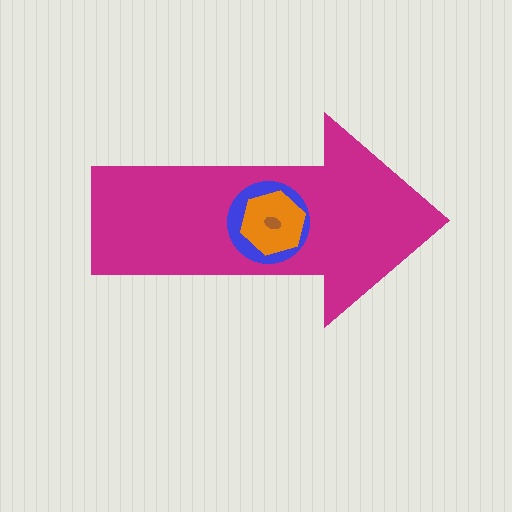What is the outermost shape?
The magenta arrow.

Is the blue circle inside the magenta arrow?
Yes.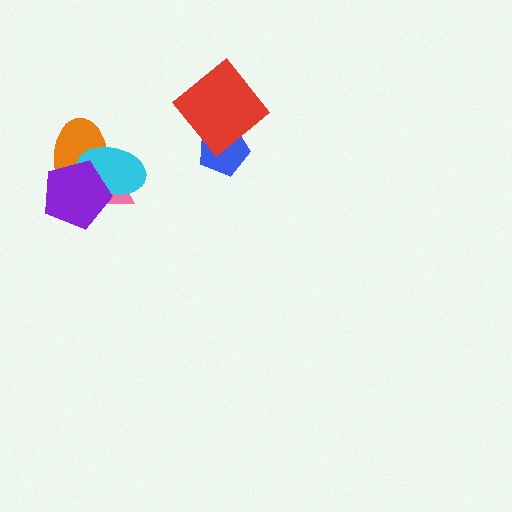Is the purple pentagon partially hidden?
No, no other shape covers it.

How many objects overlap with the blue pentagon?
1 object overlaps with the blue pentagon.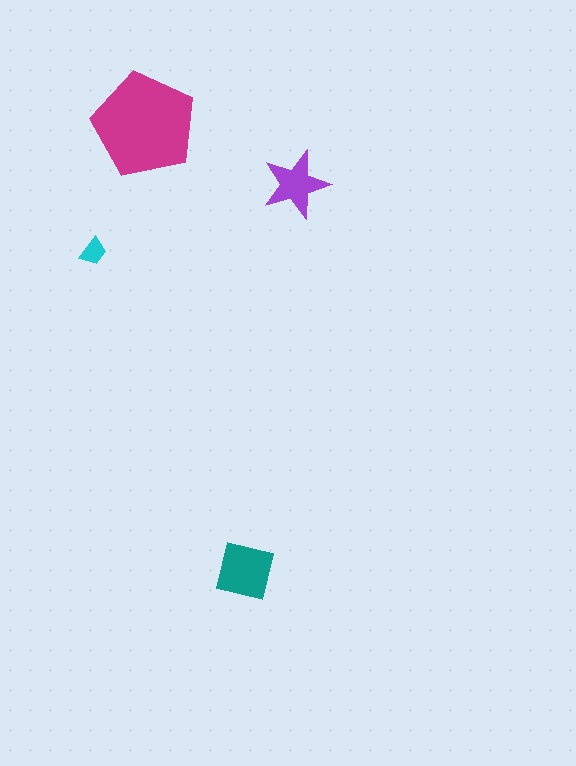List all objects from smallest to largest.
The cyan trapezoid, the purple star, the teal square, the magenta pentagon.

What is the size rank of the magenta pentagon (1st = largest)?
1st.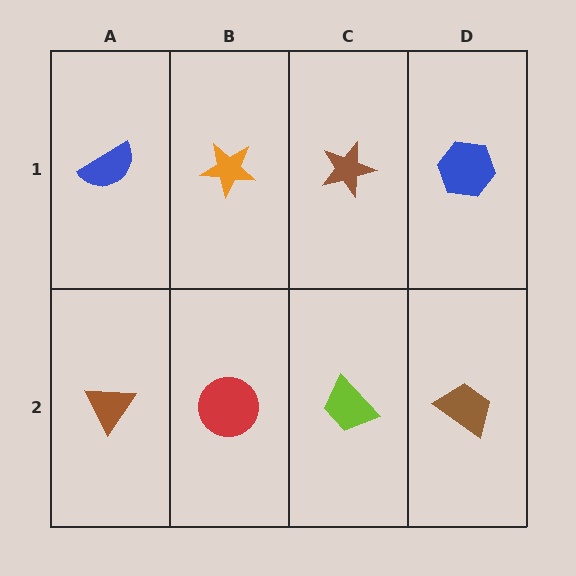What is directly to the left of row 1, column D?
A brown star.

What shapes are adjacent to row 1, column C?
A lime trapezoid (row 2, column C), an orange star (row 1, column B), a blue hexagon (row 1, column D).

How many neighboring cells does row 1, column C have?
3.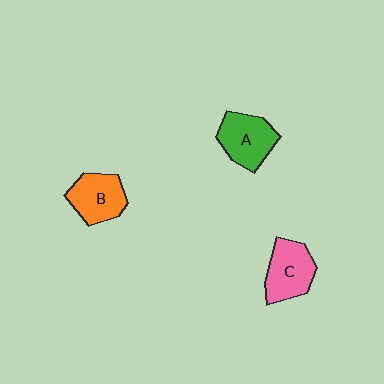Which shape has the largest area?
Shape A (green).